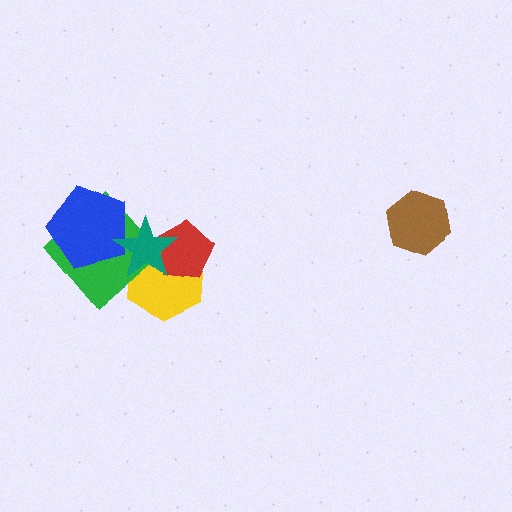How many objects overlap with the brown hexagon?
0 objects overlap with the brown hexagon.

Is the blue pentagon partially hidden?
Yes, it is partially covered by another shape.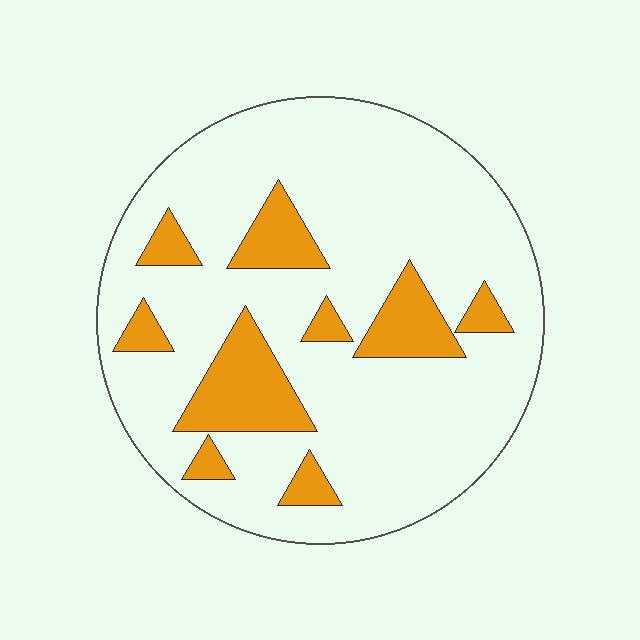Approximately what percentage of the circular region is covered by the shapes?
Approximately 20%.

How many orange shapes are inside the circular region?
9.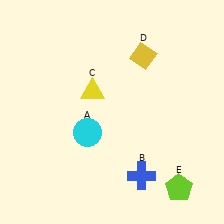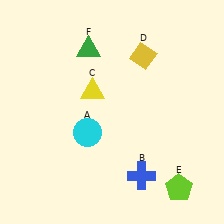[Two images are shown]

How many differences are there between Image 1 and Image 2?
There is 1 difference between the two images.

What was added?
A green triangle (F) was added in Image 2.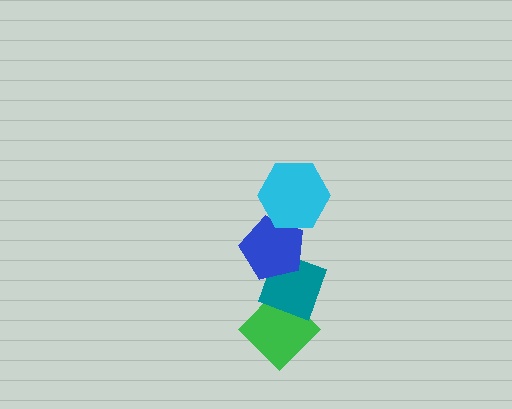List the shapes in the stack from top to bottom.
From top to bottom: the cyan hexagon, the blue pentagon, the teal diamond, the green diamond.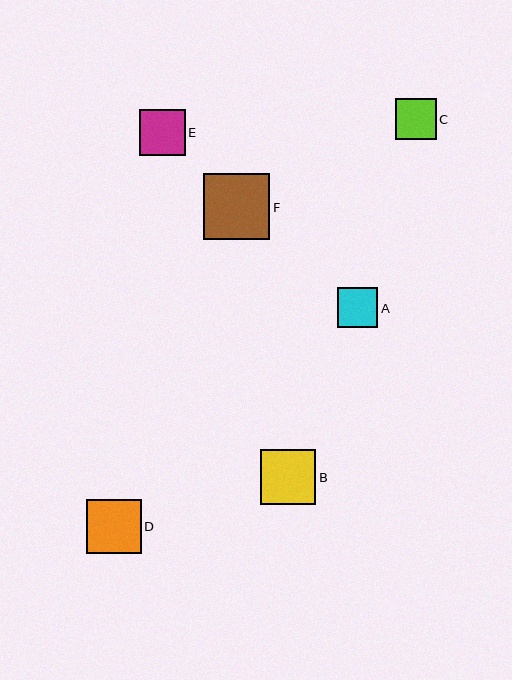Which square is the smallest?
Square A is the smallest with a size of approximately 41 pixels.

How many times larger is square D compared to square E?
Square D is approximately 1.2 times the size of square E.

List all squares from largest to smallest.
From largest to smallest: F, B, D, E, C, A.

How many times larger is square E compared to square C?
Square E is approximately 1.1 times the size of square C.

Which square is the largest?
Square F is the largest with a size of approximately 66 pixels.